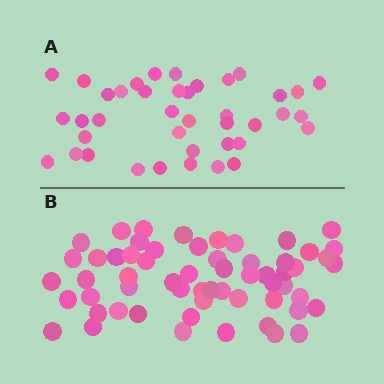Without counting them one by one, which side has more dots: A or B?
Region B (the bottom region) has more dots.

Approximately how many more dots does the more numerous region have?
Region B has approximately 20 more dots than region A.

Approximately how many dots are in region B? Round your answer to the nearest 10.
About 60 dots. (The exact count is 59, which rounds to 60.)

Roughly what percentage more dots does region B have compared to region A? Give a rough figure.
About 50% more.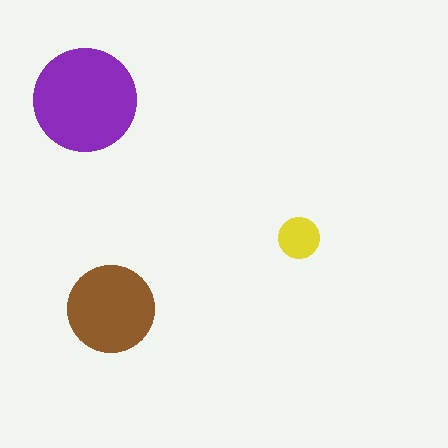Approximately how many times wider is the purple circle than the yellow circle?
About 2.5 times wider.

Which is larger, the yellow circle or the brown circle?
The brown one.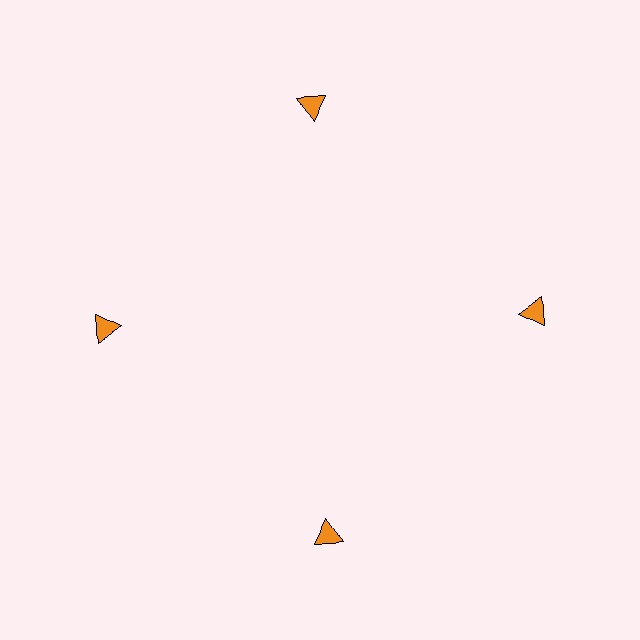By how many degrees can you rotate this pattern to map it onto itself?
The pattern maps onto itself every 90 degrees of rotation.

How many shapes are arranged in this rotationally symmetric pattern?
There are 4 shapes, arranged in 4 groups of 1.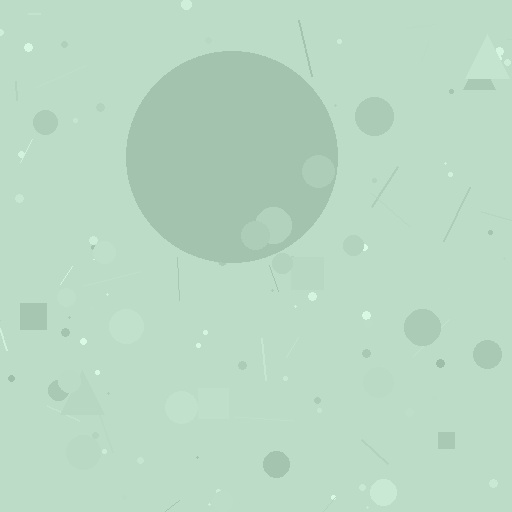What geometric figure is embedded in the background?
A circle is embedded in the background.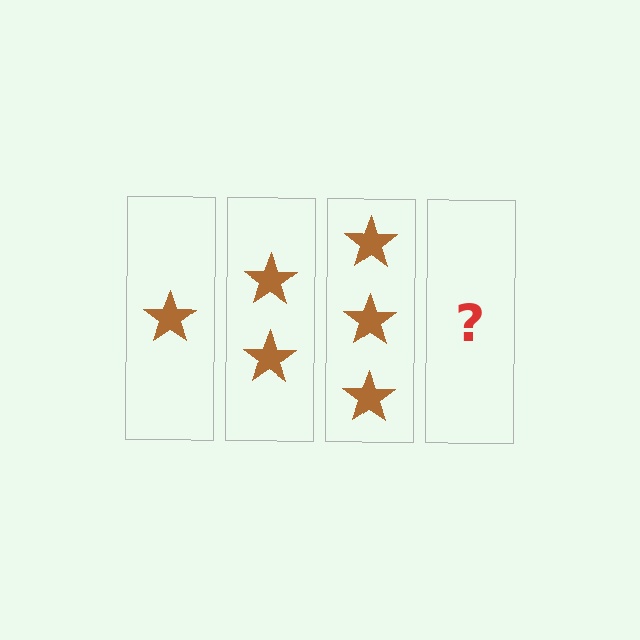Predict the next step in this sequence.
The next step is 4 stars.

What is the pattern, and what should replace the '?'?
The pattern is that each step adds one more star. The '?' should be 4 stars.